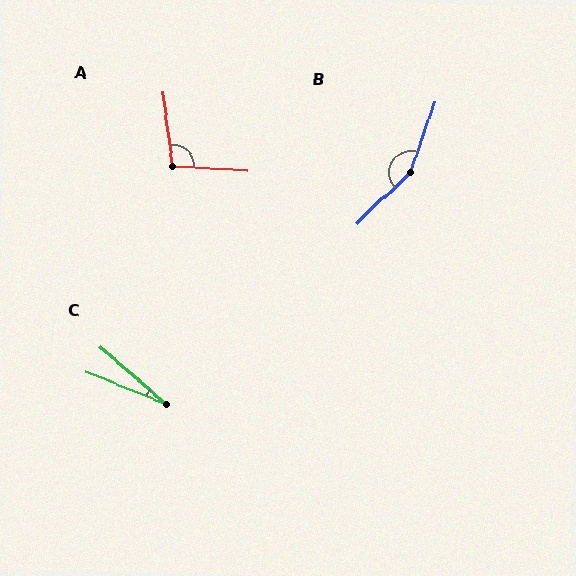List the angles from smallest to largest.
C (18°), A (100°), B (152°).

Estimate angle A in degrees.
Approximately 100 degrees.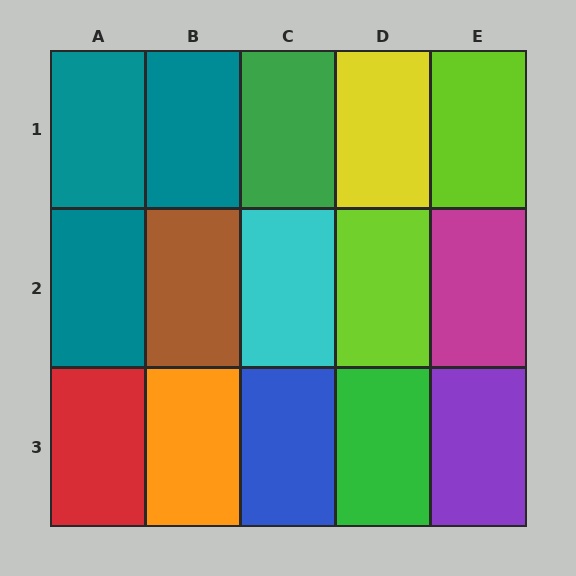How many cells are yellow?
1 cell is yellow.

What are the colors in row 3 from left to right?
Red, orange, blue, green, purple.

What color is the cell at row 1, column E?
Lime.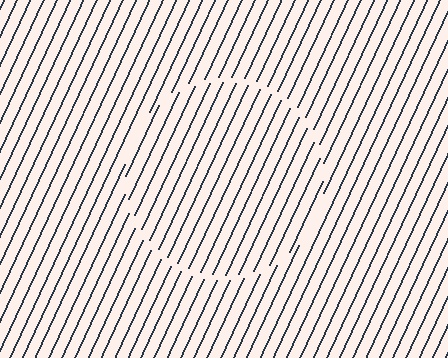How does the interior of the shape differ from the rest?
The interior of the shape contains the same grating, shifted by half a period — the contour is defined by the phase discontinuity where line-ends from the inner and outer gratings abut.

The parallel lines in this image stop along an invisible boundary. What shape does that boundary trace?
An illusory circle. The interior of the shape contains the same grating, shifted by half a period — the contour is defined by the phase discontinuity where line-ends from the inner and outer gratings abut.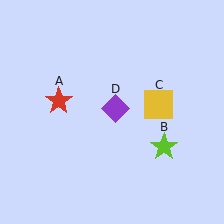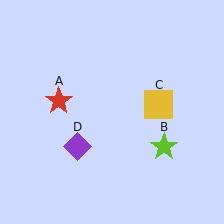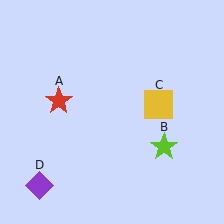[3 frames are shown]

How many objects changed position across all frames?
1 object changed position: purple diamond (object D).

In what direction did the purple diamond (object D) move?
The purple diamond (object D) moved down and to the left.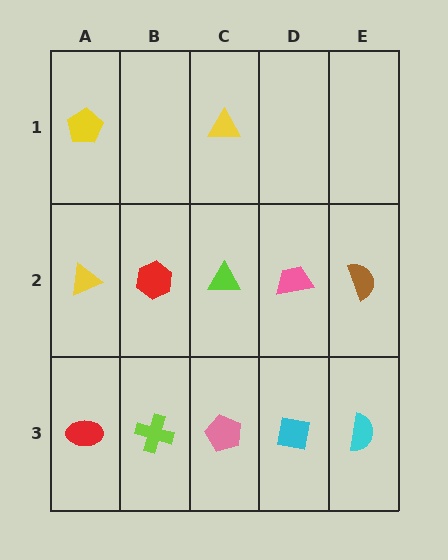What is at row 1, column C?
A yellow triangle.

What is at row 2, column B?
A red hexagon.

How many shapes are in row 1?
2 shapes.